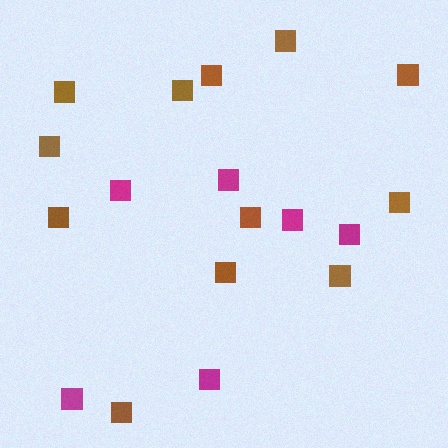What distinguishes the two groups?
There are 2 groups: one group of brown squares (12) and one group of magenta squares (6).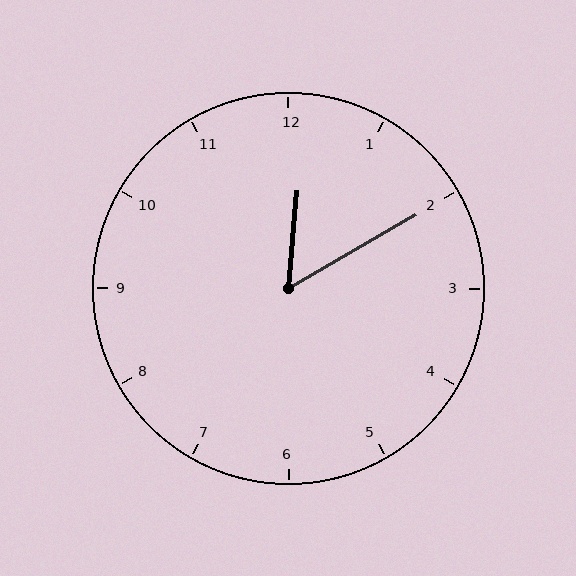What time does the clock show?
12:10.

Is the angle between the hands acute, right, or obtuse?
It is acute.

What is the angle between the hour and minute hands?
Approximately 55 degrees.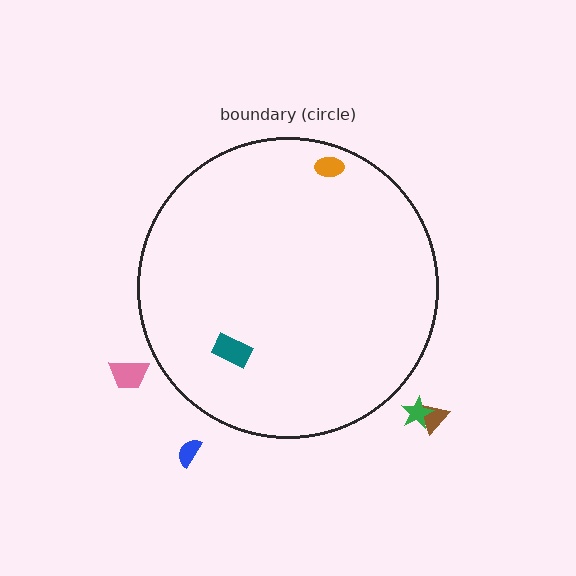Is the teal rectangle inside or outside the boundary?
Inside.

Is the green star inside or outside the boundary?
Outside.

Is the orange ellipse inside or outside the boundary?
Inside.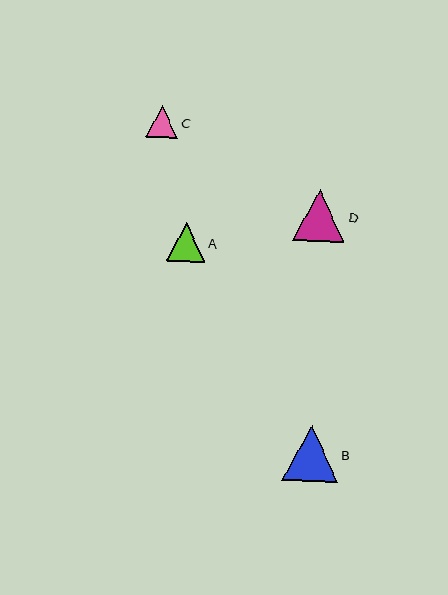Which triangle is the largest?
Triangle B is the largest with a size of approximately 55 pixels.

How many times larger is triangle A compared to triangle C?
Triangle A is approximately 1.2 times the size of triangle C.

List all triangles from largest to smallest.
From largest to smallest: B, D, A, C.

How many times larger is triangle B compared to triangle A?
Triangle B is approximately 1.4 times the size of triangle A.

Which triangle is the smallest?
Triangle C is the smallest with a size of approximately 33 pixels.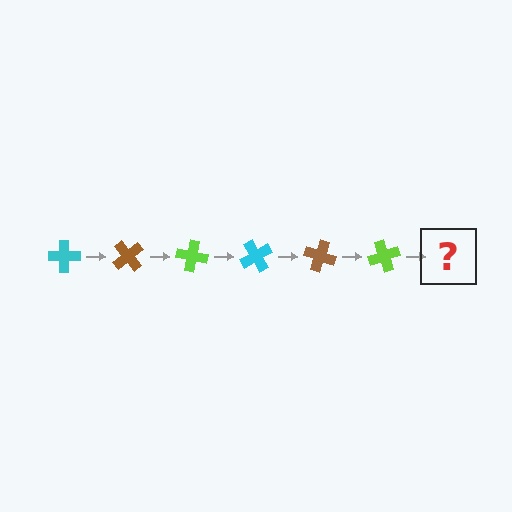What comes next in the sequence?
The next element should be a cyan cross, rotated 300 degrees from the start.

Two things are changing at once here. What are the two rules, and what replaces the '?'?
The two rules are that it rotates 50 degrees each step and the color cycles through cyan, brown, and lime. The '?' should be a cyan cross, rotated 300 degrees from the start.